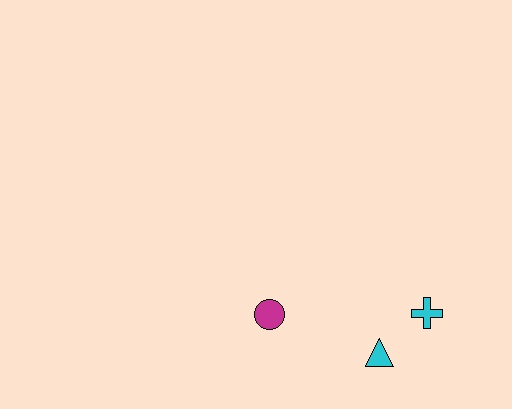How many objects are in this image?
There are 3 objects.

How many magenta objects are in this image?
There is 1 magenta object.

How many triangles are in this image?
There is 1 triangle.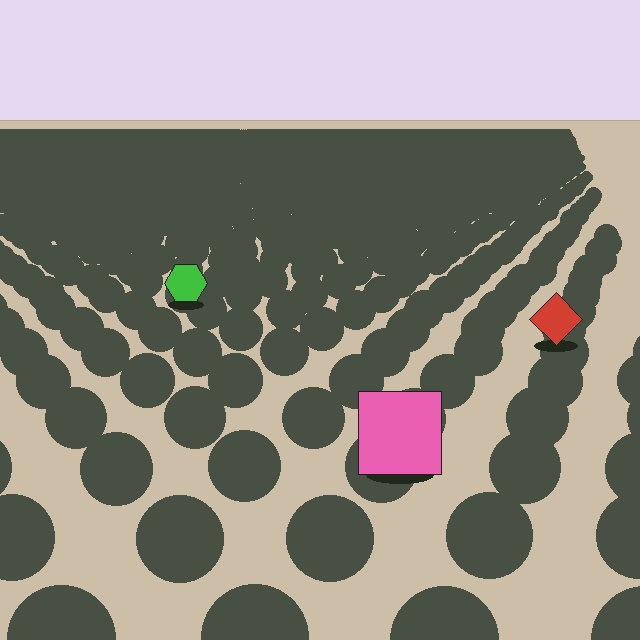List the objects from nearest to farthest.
From nearest to farthest: the pink square, the red diamond, the green hexagon.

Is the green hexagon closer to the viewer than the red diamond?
No. The red diamond is closer — you can tell from the texture gradient: the ground texture is coarser near it.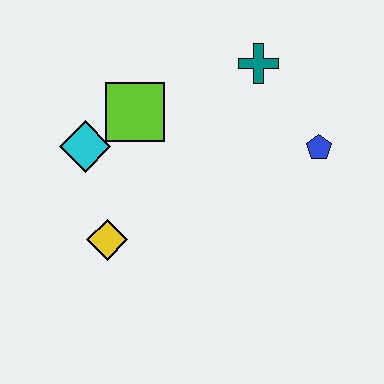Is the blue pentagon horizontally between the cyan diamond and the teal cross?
No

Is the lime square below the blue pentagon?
No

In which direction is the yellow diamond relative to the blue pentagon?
The yellow diamond is to the left of the blue pentagon.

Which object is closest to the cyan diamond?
The lime square is closest to the cyan diamond.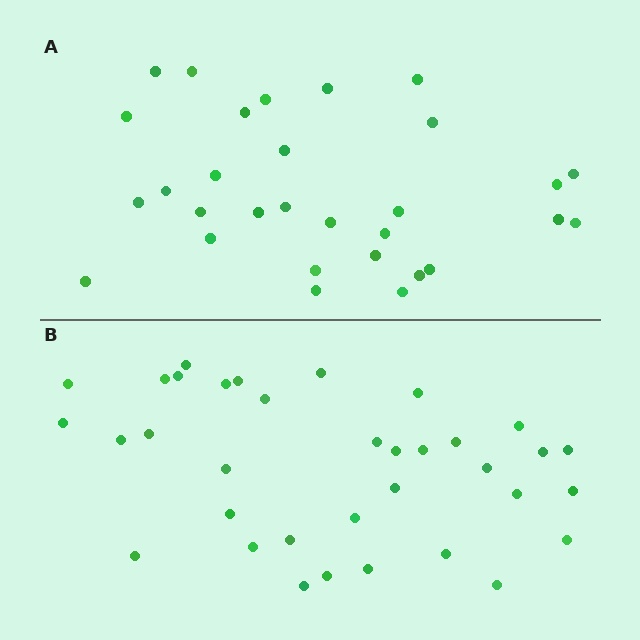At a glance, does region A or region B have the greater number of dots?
Region B (the bottom region) has more dots.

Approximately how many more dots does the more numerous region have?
Region B has about 5 more dots than region A.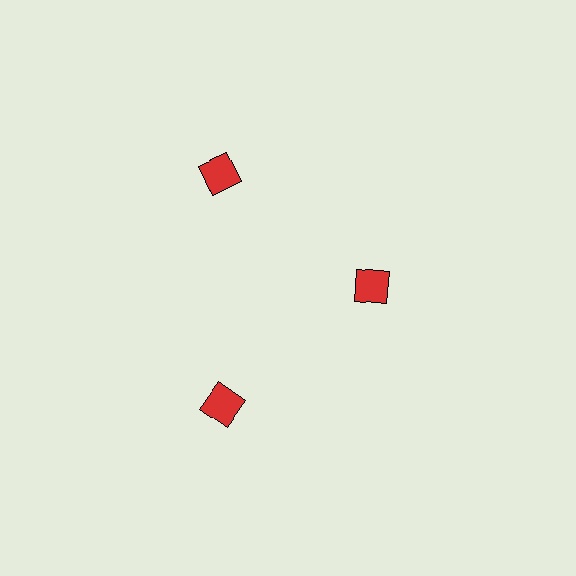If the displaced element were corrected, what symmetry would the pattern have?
It would have 3-fold rotational symmetry — the pattern would map onto itself every 120 degrees.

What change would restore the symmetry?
The symmetry would be restored by moving it outward, back onto the ring so that all 3 diamonds sit at equal angles and equal distance from the center.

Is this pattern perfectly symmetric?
No. The 3 red diamonds are arranged in a ring, but one element near the 3 o'clock position is pulled inward toward the center, breaking the 3-fold rotational symmetry.